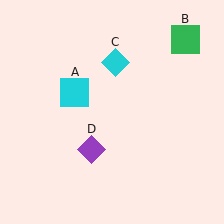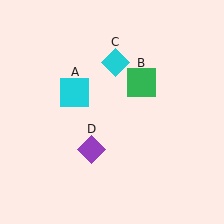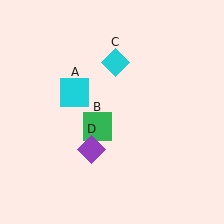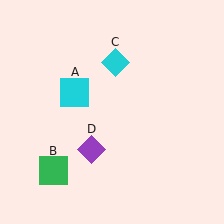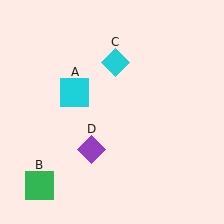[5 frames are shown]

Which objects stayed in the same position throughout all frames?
Cyan square (object A) and cyan diamond (object C) and purple diamond (object D) remained stationary.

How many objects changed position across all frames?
1 object changed position: green square (object B).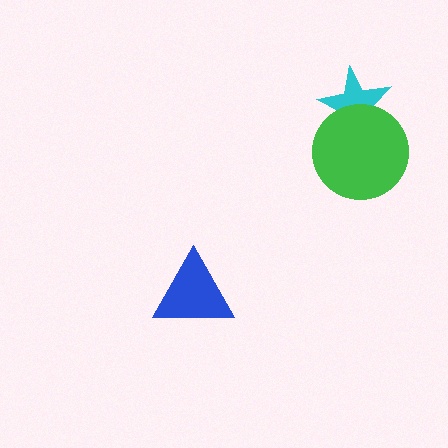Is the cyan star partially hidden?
Yes, it is partially covered by another shape.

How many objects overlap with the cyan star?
1 object overlaps with the cyan star.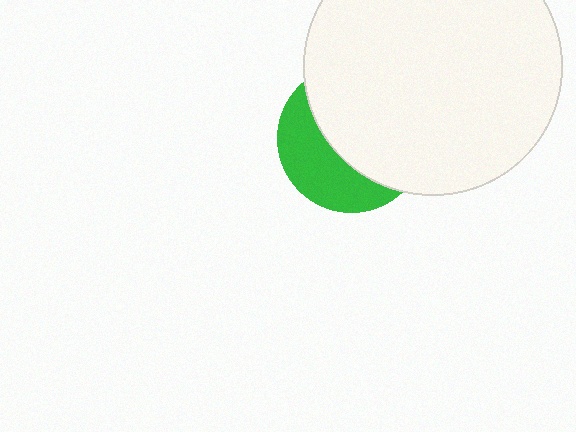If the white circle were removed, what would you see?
You would see the complete green circle.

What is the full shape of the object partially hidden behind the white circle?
The partially hidden object is a green circle.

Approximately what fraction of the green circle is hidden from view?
Roughly 61% of the green circle is hidden behind the white circle.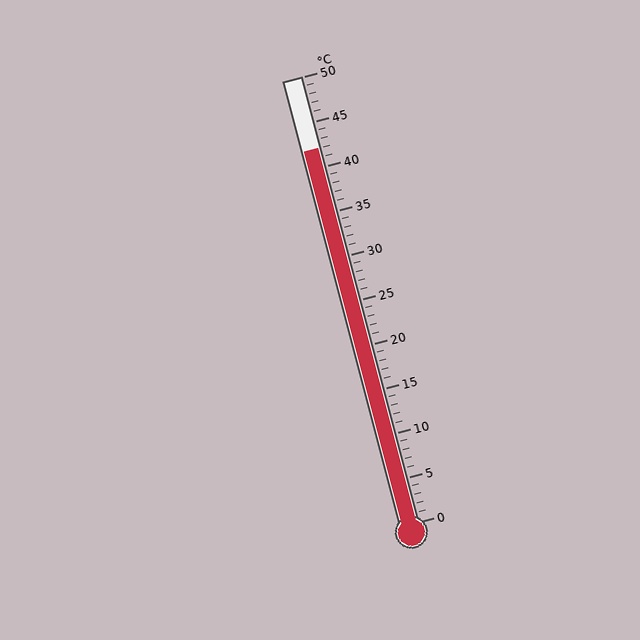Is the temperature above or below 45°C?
The temperature is below 45°C.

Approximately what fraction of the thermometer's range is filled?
The thermometer is filled to approximately 85% of its range.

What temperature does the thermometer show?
The thermometer shows approximately 42°C.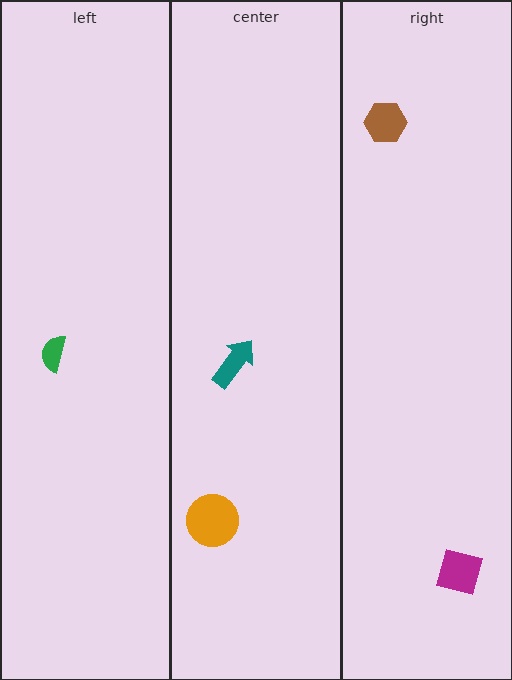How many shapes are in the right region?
2.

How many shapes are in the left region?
1.